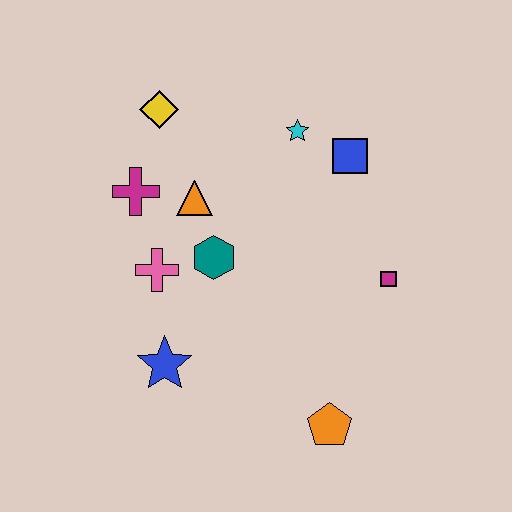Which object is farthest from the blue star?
The blue square is farthest from the blue star.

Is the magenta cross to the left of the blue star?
Yes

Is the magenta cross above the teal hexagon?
Yes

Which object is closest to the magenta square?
The blue square is closest to the magenta square.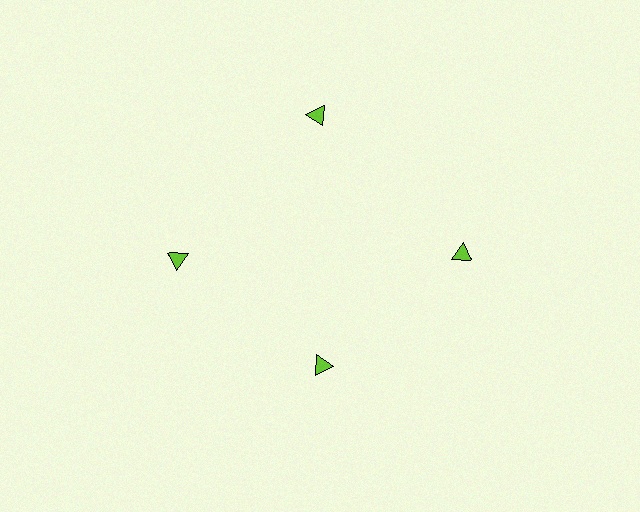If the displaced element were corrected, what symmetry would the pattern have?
It would have 4-fold rotational symmetry — the pattern would map onto itself every 90 degrees.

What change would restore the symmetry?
The symmetry would be restored by moving it outward, back onto the ring so that all 4 triangles sit at equal angles and equal distance from the center.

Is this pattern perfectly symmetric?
No. The 4 lime triangles are arranged in a ring, but one element near the 6 o'clock position is pulled inward toward the center, breaking the 4-fold rotational symmetry.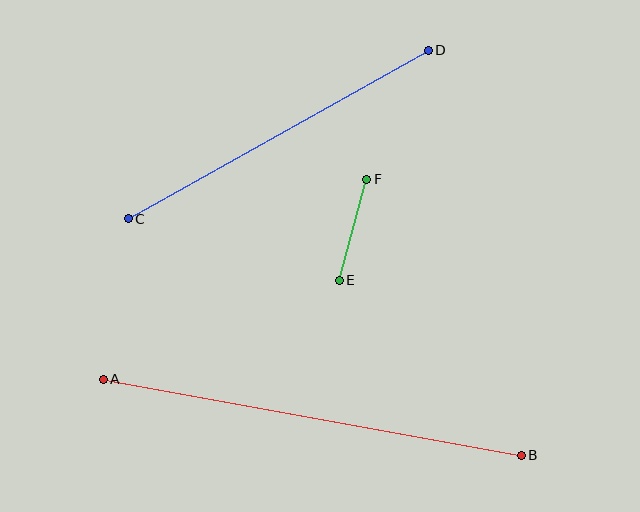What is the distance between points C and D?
The distance is approximately 344 pixels.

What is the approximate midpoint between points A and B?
The midpoint is at approximately (312, 417) pixels.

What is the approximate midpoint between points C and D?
The midpoint is at approximately (278, 134) pixels.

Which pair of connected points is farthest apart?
Points A and B are farthest apart.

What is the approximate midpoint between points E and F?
The midpoint is at approximately (353, 230) pixels.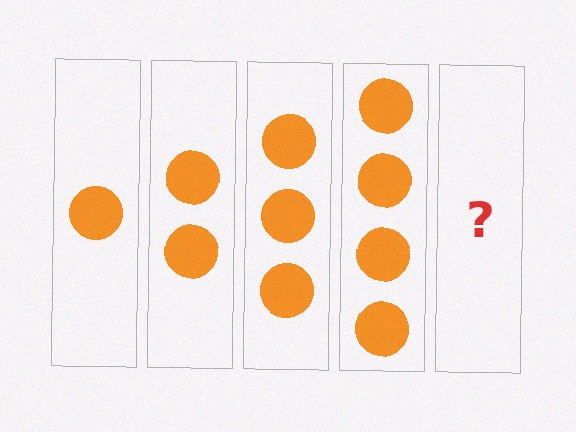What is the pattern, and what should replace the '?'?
The pattern is that each step adds one more circle. The '?' should be 5 circles.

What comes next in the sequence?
The next element should be 5 circles.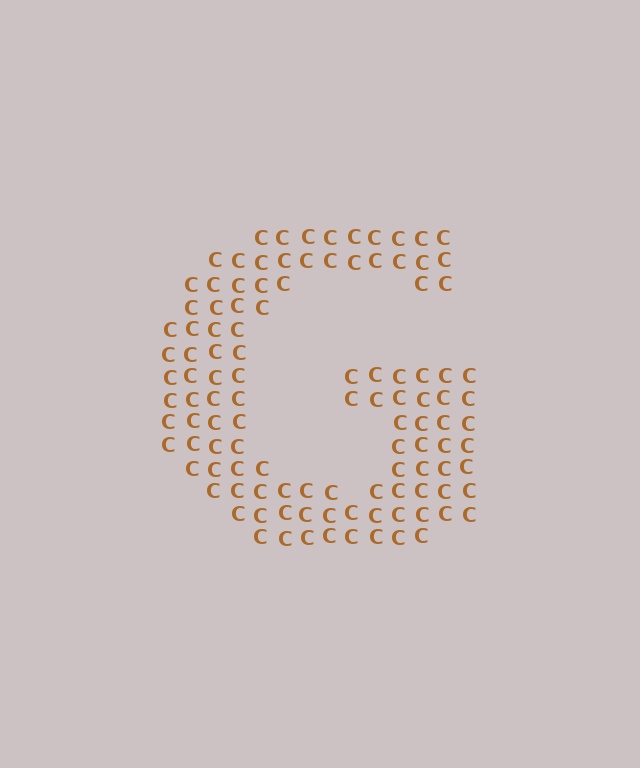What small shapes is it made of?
It is made of small letter C's.